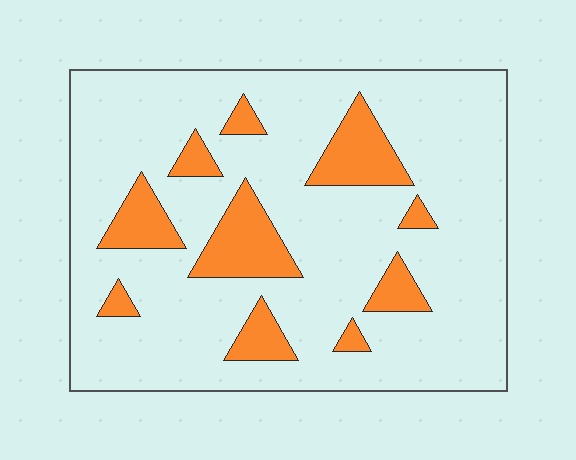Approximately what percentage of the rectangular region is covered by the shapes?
Approximately 15%.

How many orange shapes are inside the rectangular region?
10.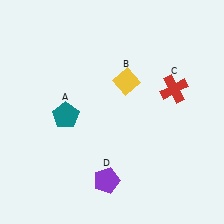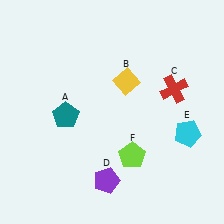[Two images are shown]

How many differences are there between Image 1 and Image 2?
There are 2 differences between the two images.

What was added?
A cyan pentagon (E), a lime pentagon (F) were added in Image 2.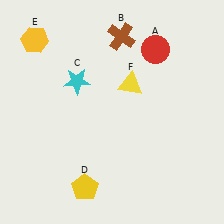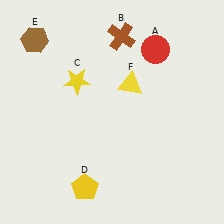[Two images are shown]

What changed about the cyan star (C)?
In Image 1, C is cyan. In Image 2, it changed to yellow.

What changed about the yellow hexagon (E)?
In Image 1, E is yellow. In Image 2, it changed to brown.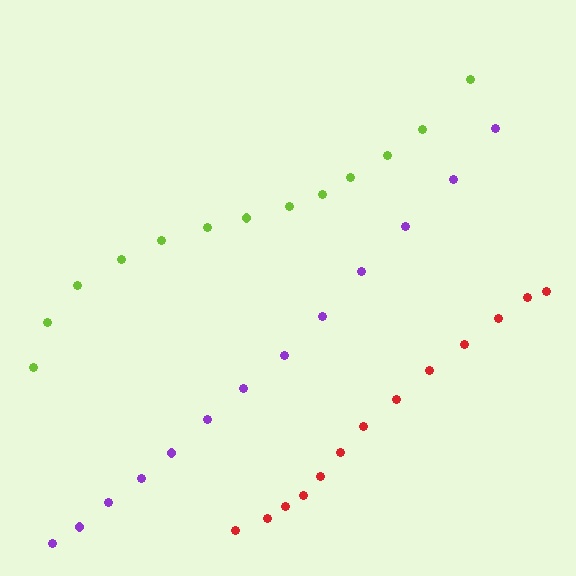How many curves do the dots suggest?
There are 3 distinct paths.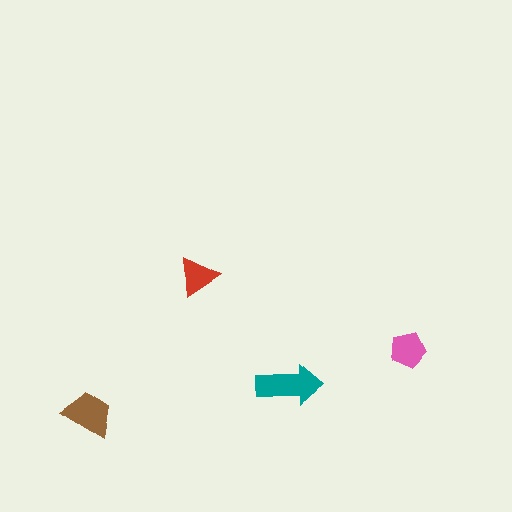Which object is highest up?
The red triangle is topmost.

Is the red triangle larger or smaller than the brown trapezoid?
Smaller.